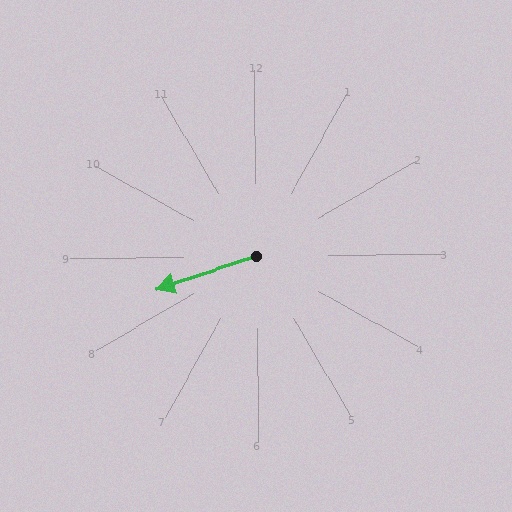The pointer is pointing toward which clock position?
Roughly 8 o'clock.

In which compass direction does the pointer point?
West.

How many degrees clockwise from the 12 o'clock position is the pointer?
Approximately 252 degrees.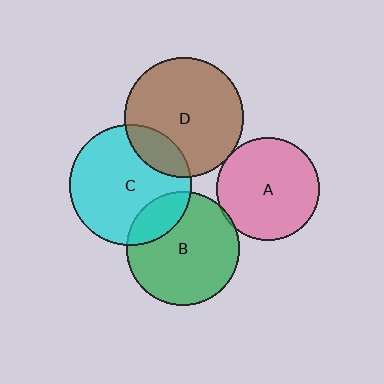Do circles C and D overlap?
Yes.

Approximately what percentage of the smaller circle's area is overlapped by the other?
Approximately 20%.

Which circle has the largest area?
Circle C (cyan).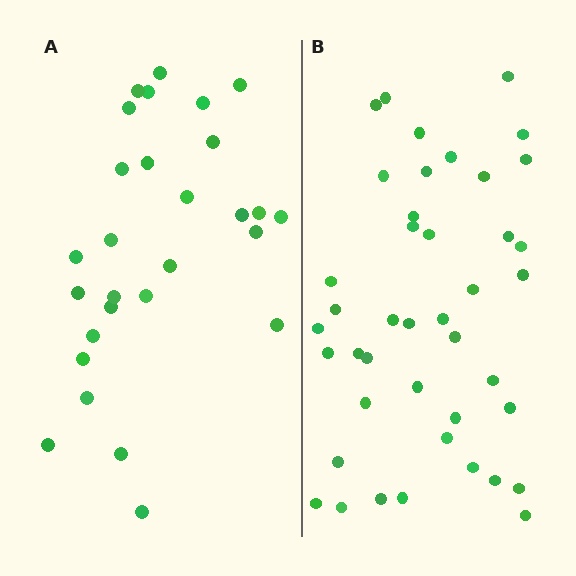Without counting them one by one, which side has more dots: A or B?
Region B (the right region) has more dots.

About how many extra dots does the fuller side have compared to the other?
Region B has approximately 15 more dots than region A.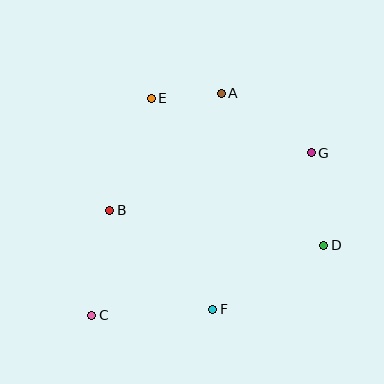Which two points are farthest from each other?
Points C and G are farthest from each other.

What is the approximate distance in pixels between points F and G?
The distance between F and G is approximately 185 pixels.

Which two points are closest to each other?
Points A and E are closest to each other.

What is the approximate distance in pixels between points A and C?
The distance between A and C is approximately 257 pixels.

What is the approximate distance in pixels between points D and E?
The distance between D and E is approximately 226 pixels.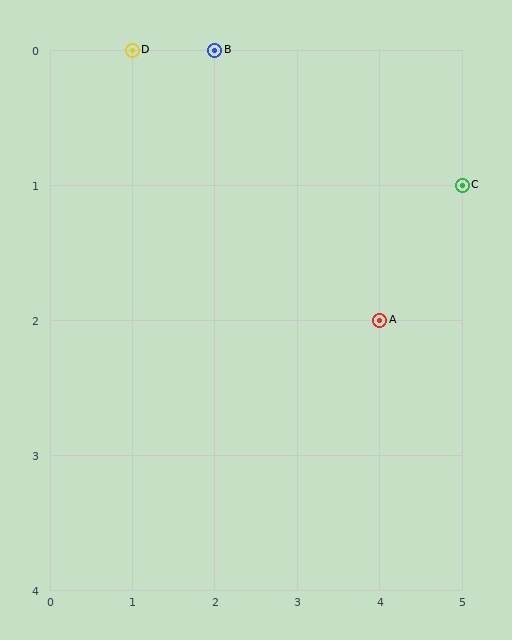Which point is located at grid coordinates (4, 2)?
Point A is at (4, 2).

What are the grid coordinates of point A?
Point A is at grid coordinates (4, 2).